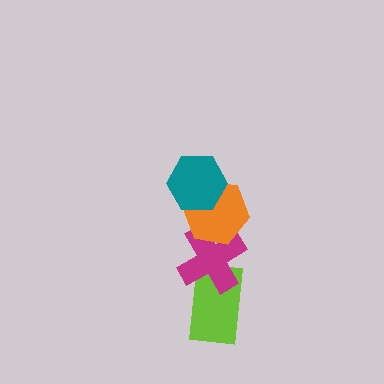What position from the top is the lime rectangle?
The lime rectangle is 4th from the top.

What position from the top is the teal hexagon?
The teal hexagon is 1st from the top.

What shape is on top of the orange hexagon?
The teal hexagon is on top of the orange hexagon.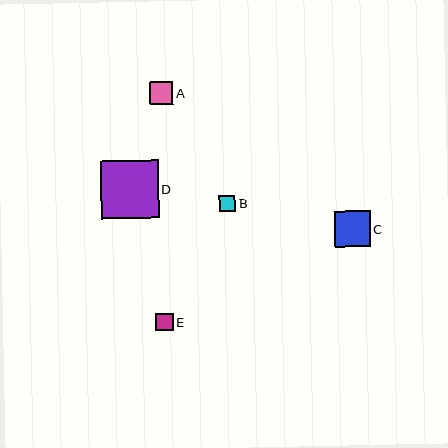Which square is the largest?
Square D is the largest with a size of approximately 58 pixels.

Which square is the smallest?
Square B is the smallest with a size of approximately 16 pixels.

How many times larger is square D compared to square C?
Square D is approximately 1.6 times the size of square C.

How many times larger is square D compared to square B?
Square D is approximately 3.6 times the size of square B.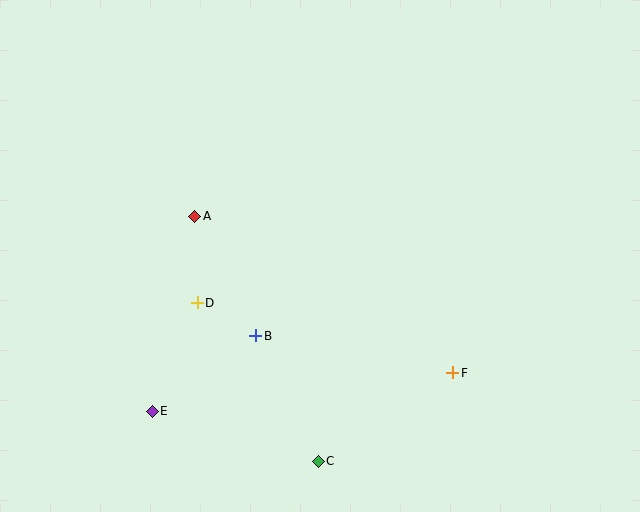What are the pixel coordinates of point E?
Point E is at (152, 411).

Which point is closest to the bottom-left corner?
Point E is closest to the bottom-left corner.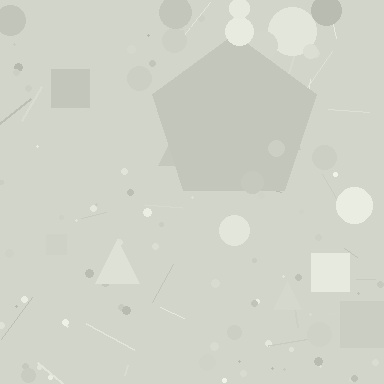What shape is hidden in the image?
A pentagon is hidden in the image.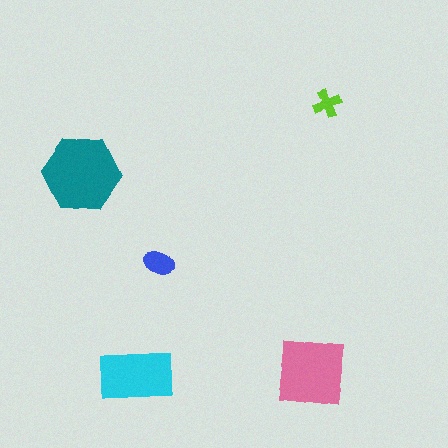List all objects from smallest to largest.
The lime cross, the blue ellipse, the cyan rectangle, the pink square, the teal hexagon.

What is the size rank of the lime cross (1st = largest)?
5th.